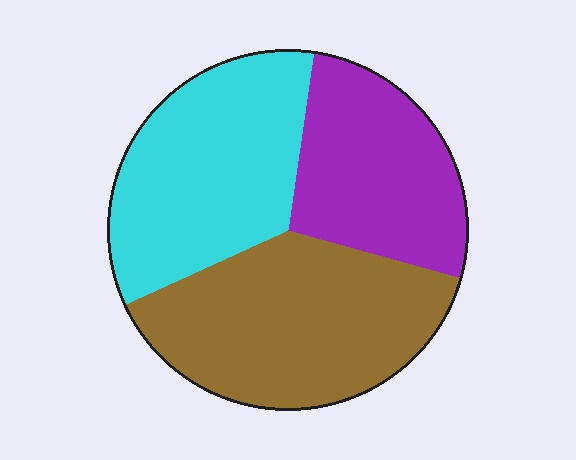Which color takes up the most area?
Brown, at roughly 40%.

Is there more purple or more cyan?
Cyan.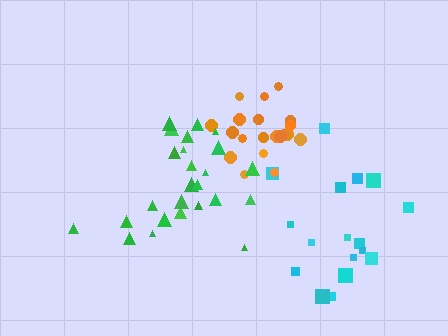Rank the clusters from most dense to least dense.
orange, green, cyan.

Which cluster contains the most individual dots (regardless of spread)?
Green (26).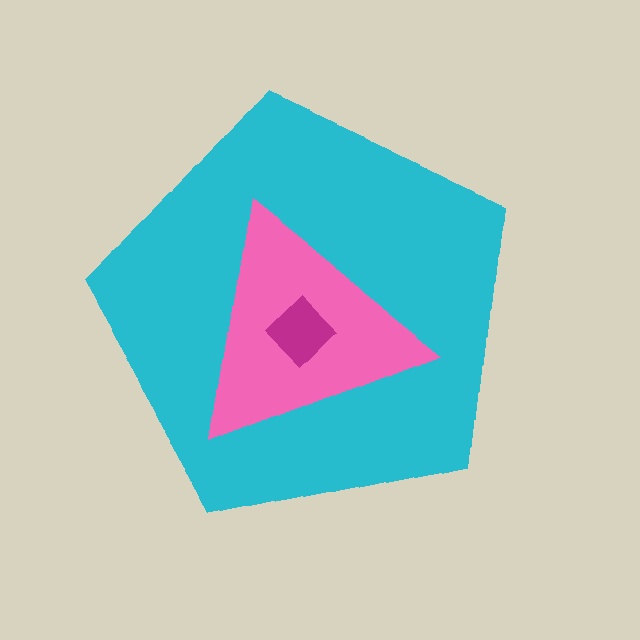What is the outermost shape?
The cyan pentagon.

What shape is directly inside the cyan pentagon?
The pink triangle.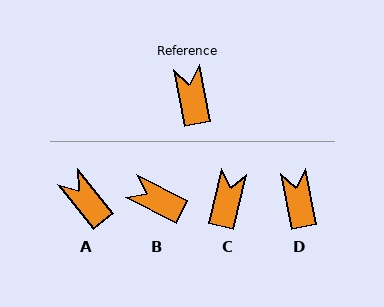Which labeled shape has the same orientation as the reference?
D.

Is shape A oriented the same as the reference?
No, it is off by about 28 degrees.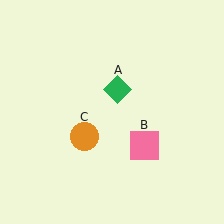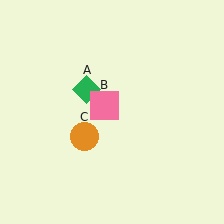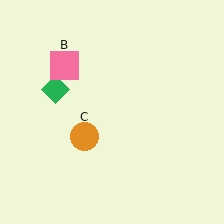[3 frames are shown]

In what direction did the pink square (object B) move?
The pink square (object B) moved up and to the left.